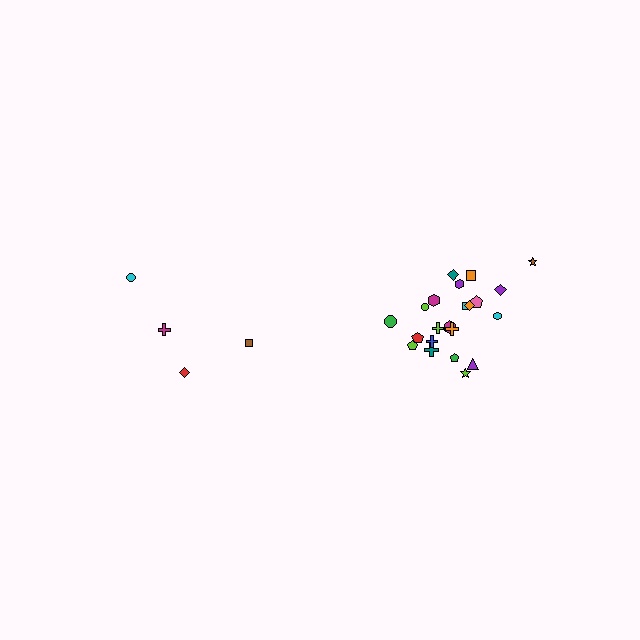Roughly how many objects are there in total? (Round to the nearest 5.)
Roughly 25 objects in total.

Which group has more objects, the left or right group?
The right group.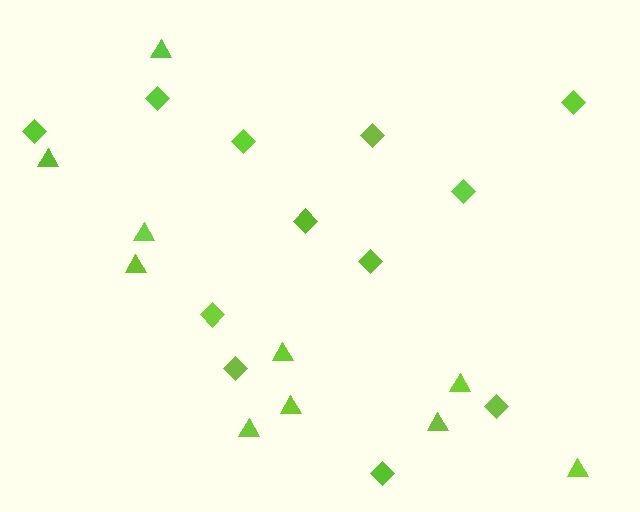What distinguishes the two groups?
There are 2 groups: one group of diamonds (12) and one group of triangles (10).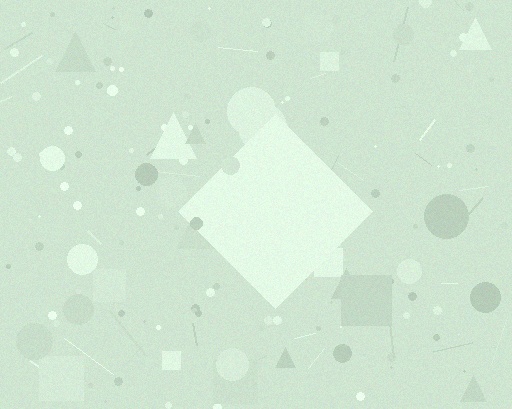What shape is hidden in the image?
A diamond is hidden in the image.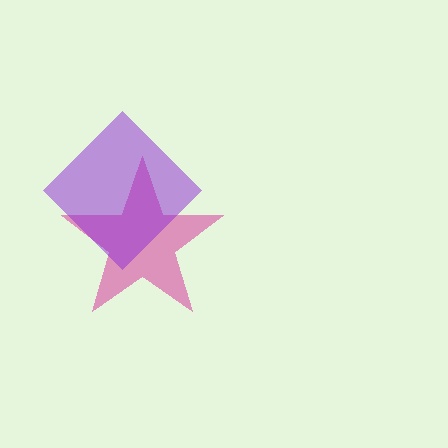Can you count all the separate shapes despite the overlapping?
Yes, there are 2 separate shapes.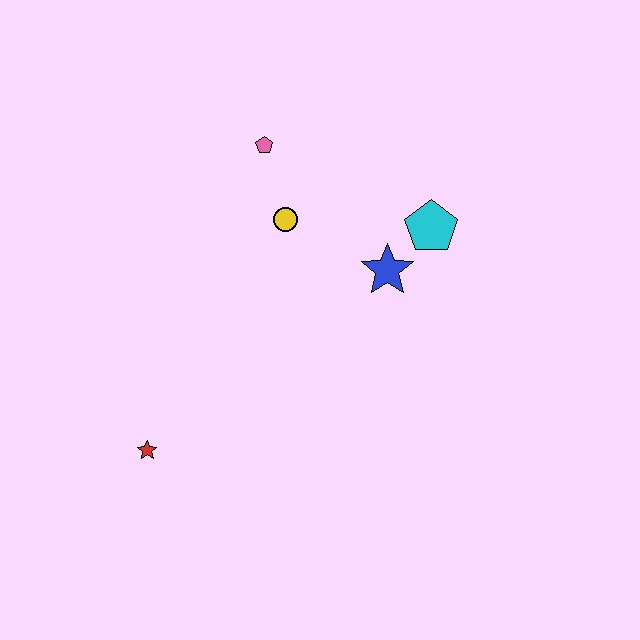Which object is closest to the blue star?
The cyan pentagon is closest to the blue star.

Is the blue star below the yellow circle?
Yes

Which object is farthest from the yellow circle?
The red star is farthest from the yellow circle.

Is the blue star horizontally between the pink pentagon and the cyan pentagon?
Yes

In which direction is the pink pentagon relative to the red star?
The pink pentagon is above the red star.